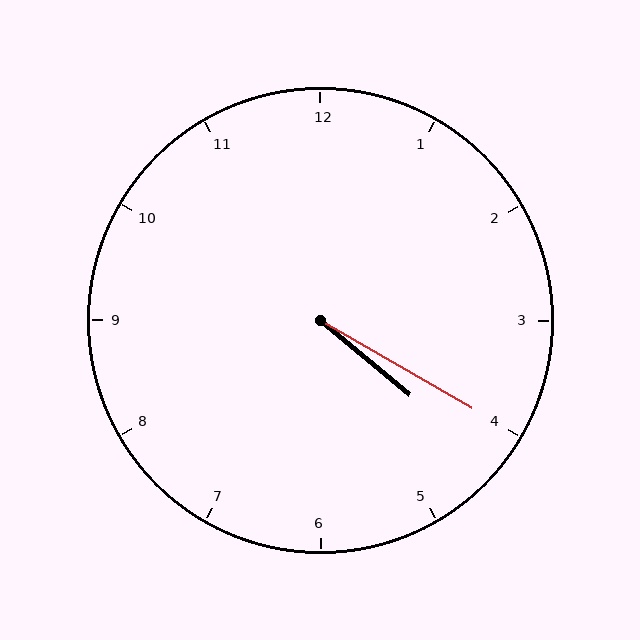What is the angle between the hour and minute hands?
Approximately 10 degrees.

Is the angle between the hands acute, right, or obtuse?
It is acute.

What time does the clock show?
4:20.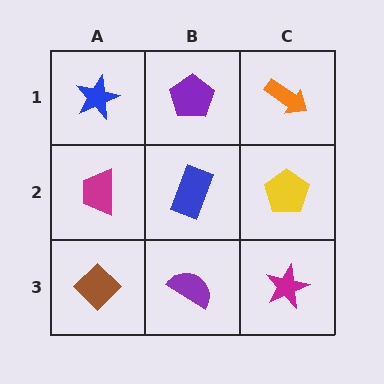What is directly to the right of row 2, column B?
A yellow pentagon.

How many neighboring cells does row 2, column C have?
3.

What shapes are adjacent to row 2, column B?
A purple pentagon (row 1, column B), a purple semicircle (row 3, column B), a magenta trapezoid (row 2, column A), a yellow pentagon (row 2, column C).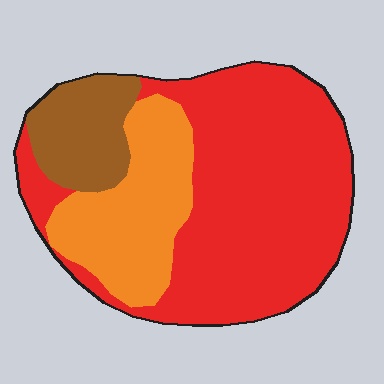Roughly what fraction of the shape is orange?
Orange takes up less than a quarter of the shape.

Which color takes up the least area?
Brown, at roughly 15%.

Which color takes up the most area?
Red, at roughly 60%.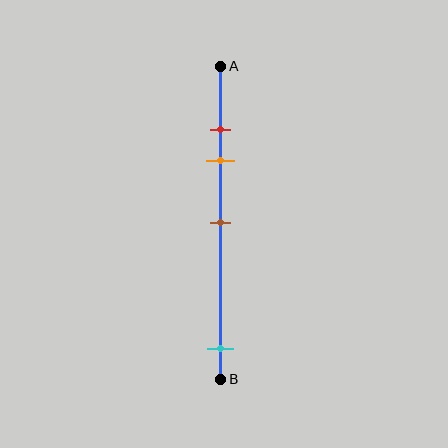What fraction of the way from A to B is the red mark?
The red mark is approximately 20% (0.2) of the way from A to B.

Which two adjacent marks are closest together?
The red and orange marks are the closest adjacent pair.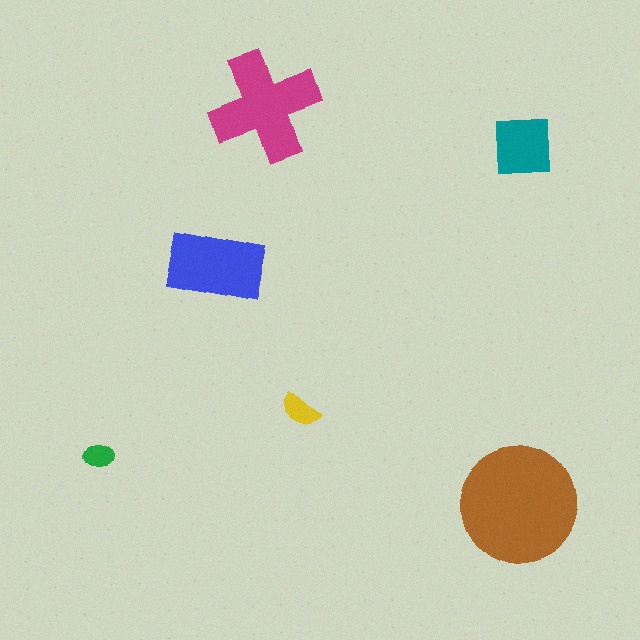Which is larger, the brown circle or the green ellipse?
The brown circle.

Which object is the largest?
The brown circle.